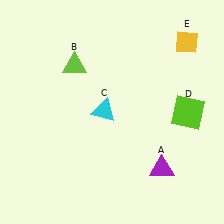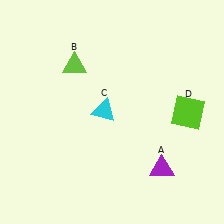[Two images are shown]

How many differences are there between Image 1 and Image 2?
There is 1 difference between the two images.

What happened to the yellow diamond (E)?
The yellow diamond (E) was removed in Image 2. It was in the top-right area of Image 1.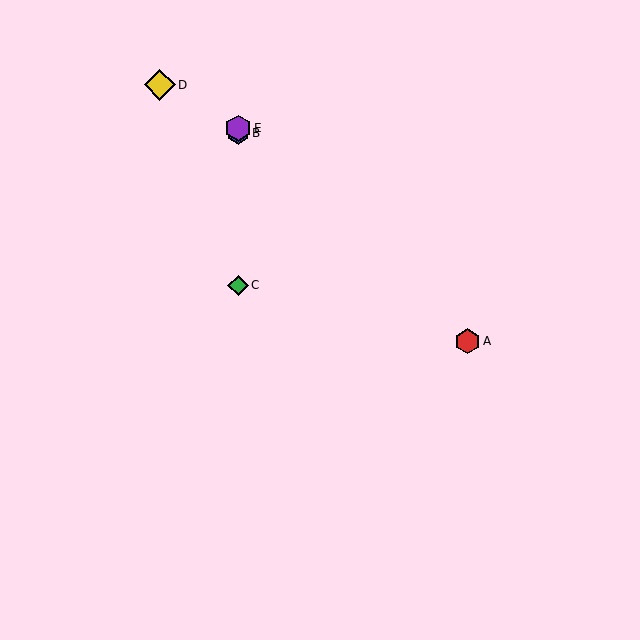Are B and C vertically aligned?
Yes, both are at x≈238.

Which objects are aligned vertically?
Objects B, C, E are aligned vertically.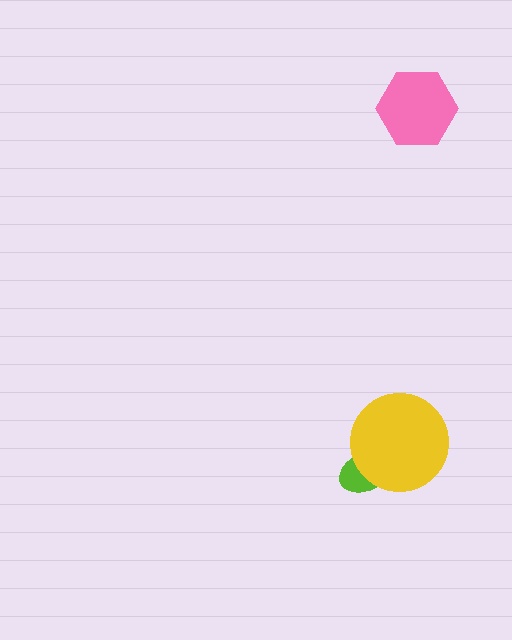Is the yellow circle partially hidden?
No, no other shape covers it.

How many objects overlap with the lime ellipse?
1 object overlaps with the lime ellipse.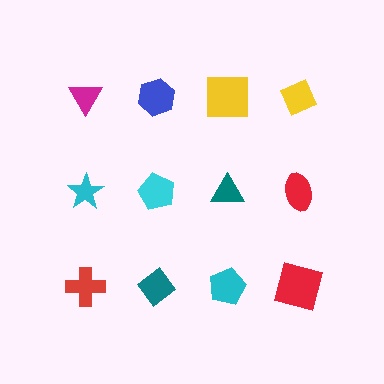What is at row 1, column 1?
A magenta triangle.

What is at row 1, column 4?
A yellow diamond.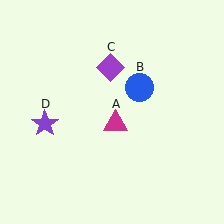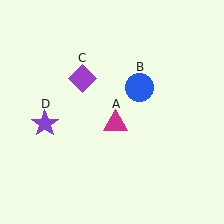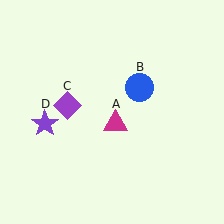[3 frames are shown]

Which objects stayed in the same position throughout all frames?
Magenta triangle (object A) and blue circle (object B) and purple star (object D) remained stationary.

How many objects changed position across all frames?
1 object changed position: purple diamond (object C).